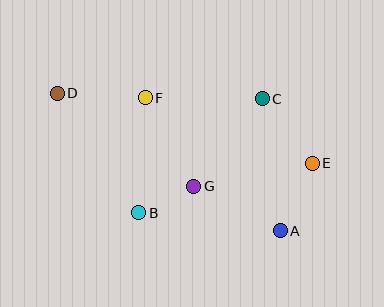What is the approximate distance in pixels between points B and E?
The distance between B and E is approximately 181 pixels.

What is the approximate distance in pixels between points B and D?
The distance between B and D is approximately 145 pixels.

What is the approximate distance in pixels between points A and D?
The distance between A and D is approximately 262 pixels.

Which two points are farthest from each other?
Points D and E are farthest from each other.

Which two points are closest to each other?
Points B and G are closest to each other.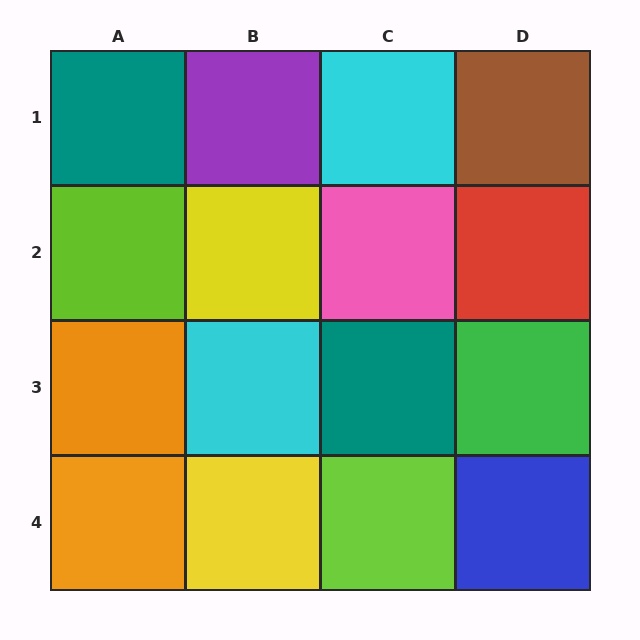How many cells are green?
1 cell is green.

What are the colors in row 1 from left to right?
Teal, purple, cyan, brown.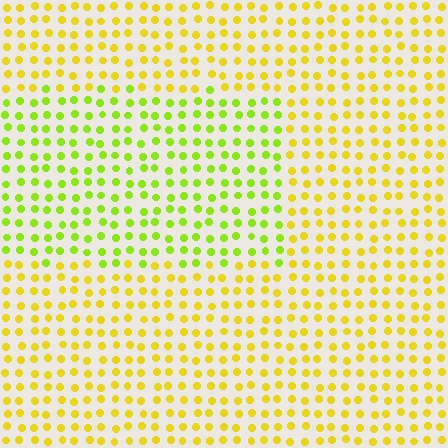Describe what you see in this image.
The image is filled with small yellow elements in a uniform arrangement. A rectangle-shaped region is visible where the elements are tinted to a slightly different hue, forming a subtle color boundary.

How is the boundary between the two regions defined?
The boundary is defined purely by a slight shift in hue (about 32 degrees). Spacing, size, and orientation are identical on both sides.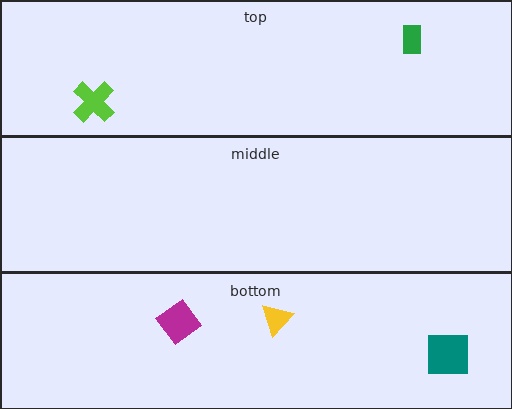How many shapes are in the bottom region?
3.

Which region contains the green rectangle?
The top region.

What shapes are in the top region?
The green rectangle, the lime cross.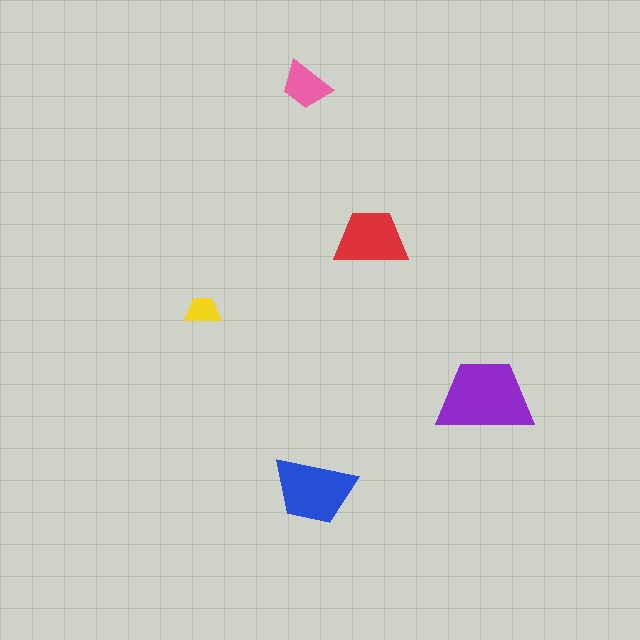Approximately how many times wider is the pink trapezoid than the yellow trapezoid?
About 1.5 times wider.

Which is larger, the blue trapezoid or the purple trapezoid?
The purple one.